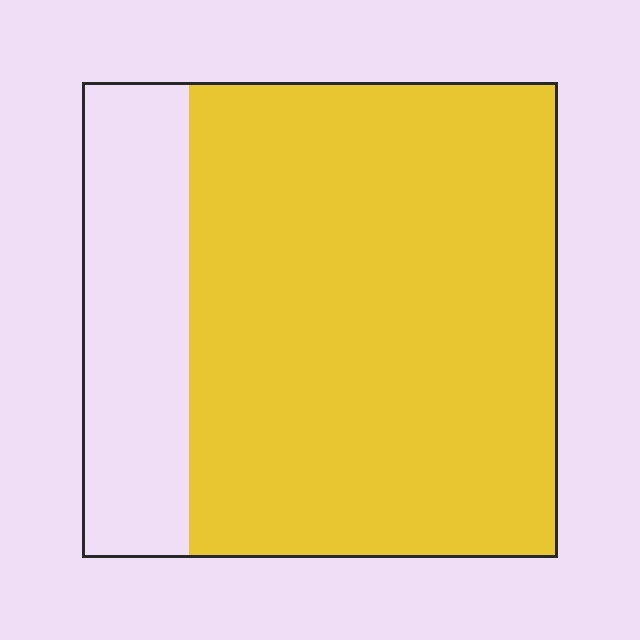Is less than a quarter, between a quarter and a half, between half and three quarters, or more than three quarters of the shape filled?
More than three quarters.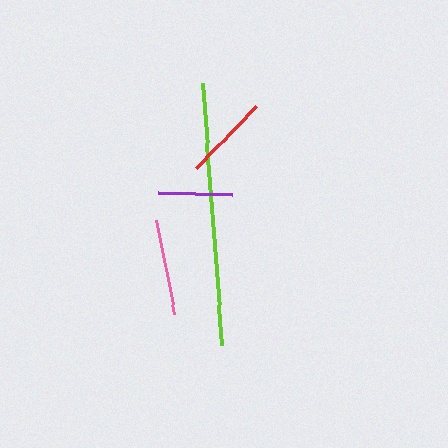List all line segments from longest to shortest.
From longest to shortest: lime, pink, red, purple.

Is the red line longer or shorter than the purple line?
The red line is longer than the purple line.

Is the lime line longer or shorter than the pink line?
The lime line is longer than the pink line.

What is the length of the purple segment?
The purple segment is approximately 74 pixels long.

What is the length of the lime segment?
The lime segment is approximately 262 pixels long.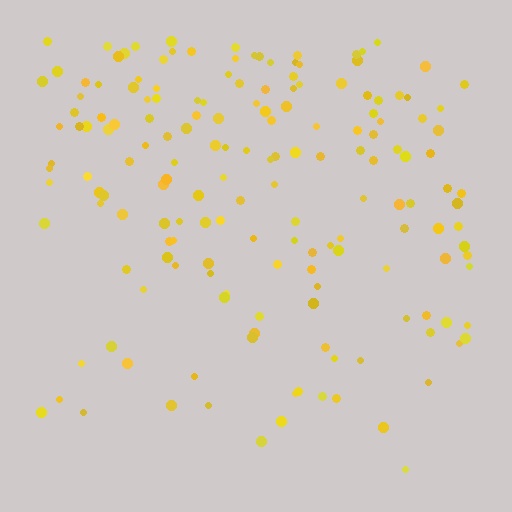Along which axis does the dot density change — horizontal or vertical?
Vertical.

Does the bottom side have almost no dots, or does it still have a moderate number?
Still a moderate number, just noticeably fewer than the top.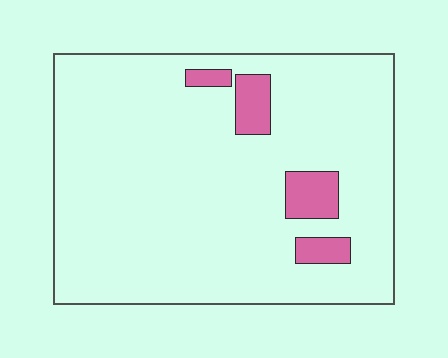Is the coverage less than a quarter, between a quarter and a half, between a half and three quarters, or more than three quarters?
Less than a quarter.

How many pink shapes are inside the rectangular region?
4.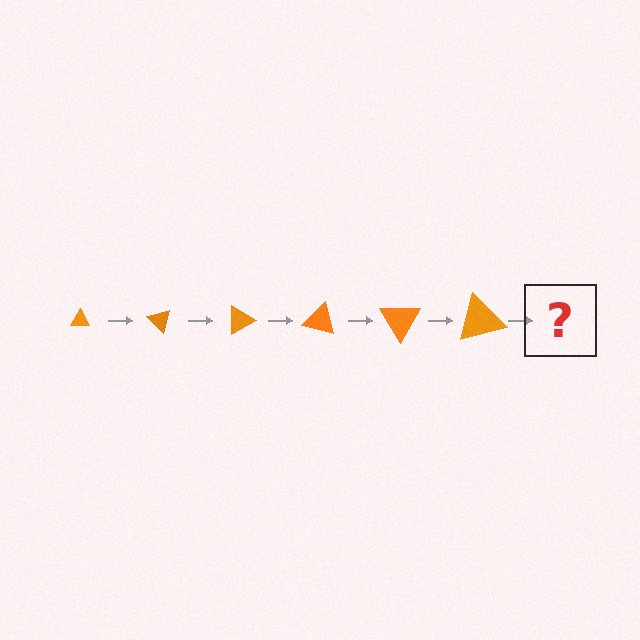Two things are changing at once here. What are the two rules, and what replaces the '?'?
The two rules are that the triangle grows larger each step and it rotates 45 degrees each step. The '?' should be a triangle, larger than the previous one and rotated 270 degrees from the start.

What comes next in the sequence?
The next element should be a triangle, larger than the previous one and rotated 270 degrees from the start.